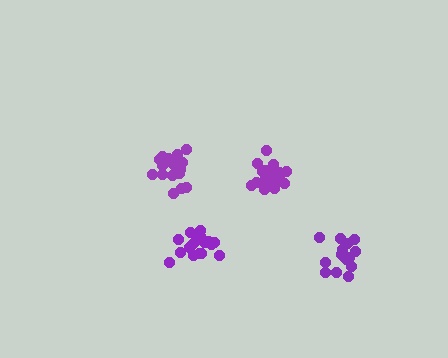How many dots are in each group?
Group 1: 15 dots, Group 2: 20 dots, Group 3: 18 dots, Group 4: 21 dots (74 total).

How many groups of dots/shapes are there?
There are 4 groups.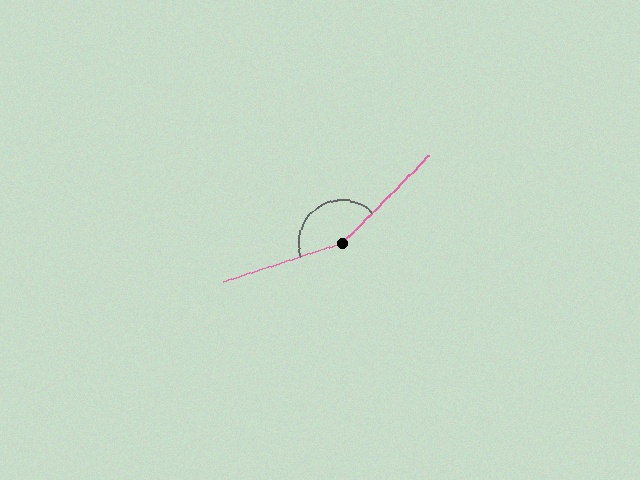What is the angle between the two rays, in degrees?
Approximately 153 degrees.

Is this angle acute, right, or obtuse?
It is obtuse.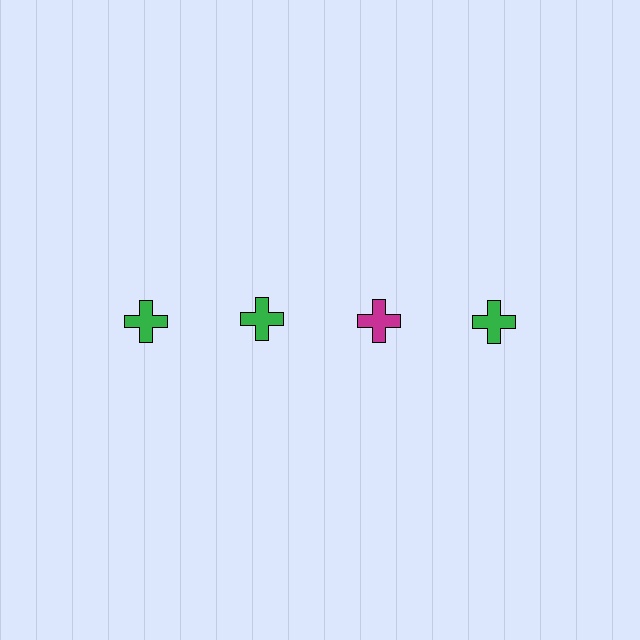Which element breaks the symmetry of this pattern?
The magenta cross in the top row, center column breaks the symmetry. All other shapes are green crosses.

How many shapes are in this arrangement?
There are 4 shapes arranged in a grid pattern.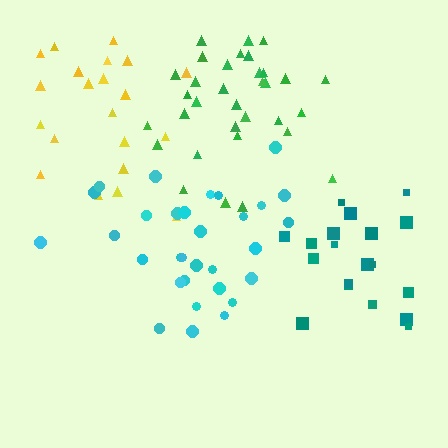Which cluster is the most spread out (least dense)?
Yellow.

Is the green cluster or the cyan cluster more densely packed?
Green.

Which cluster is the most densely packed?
Green.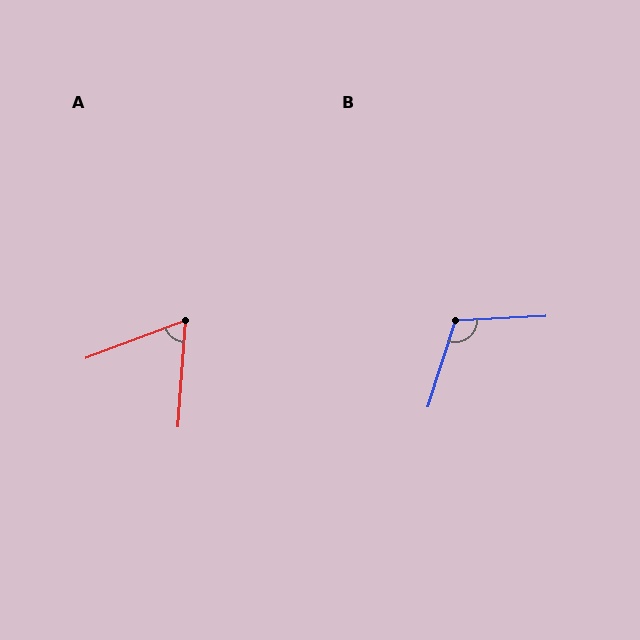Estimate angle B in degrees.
Approximately 111 degrees.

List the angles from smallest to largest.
A (66°), B (111°).